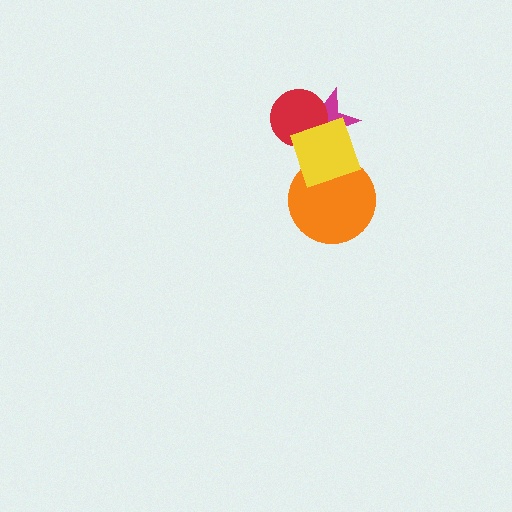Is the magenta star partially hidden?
Yes, it is partially covered by another shape.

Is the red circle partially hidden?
Yes, it is partially covered by another shape.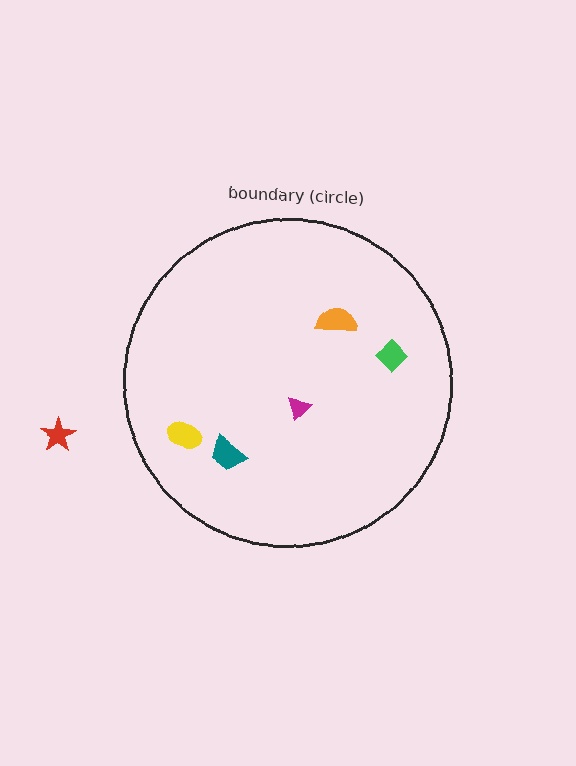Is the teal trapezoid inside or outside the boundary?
Inside.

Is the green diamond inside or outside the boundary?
Inside.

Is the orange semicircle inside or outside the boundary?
Inside.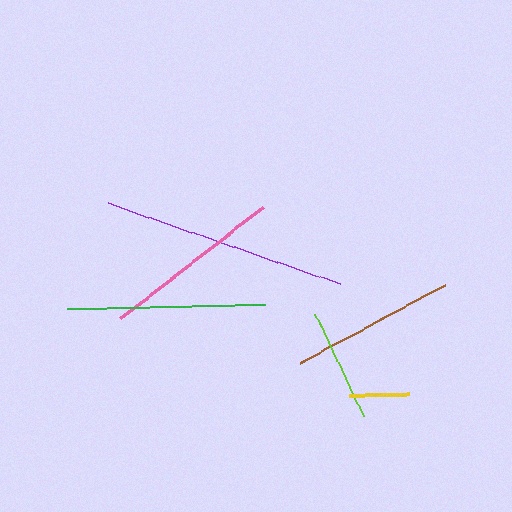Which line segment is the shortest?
The yellow line is the shortest at approximately 60 pixels.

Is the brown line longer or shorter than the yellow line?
The brown line is longer than the yellow line.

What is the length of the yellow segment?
The yellow segment is approximately 60 pixels long.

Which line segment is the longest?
The purple line is the longest at approximately 245 pixels.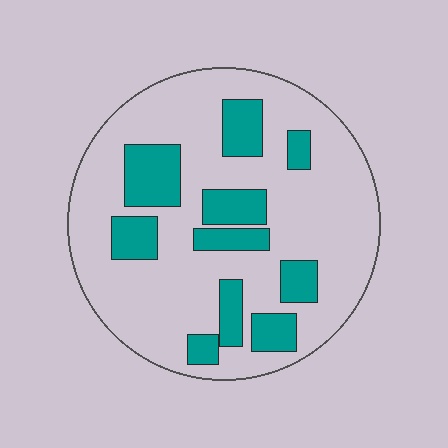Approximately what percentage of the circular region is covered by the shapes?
Approximately 25%.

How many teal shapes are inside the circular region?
10.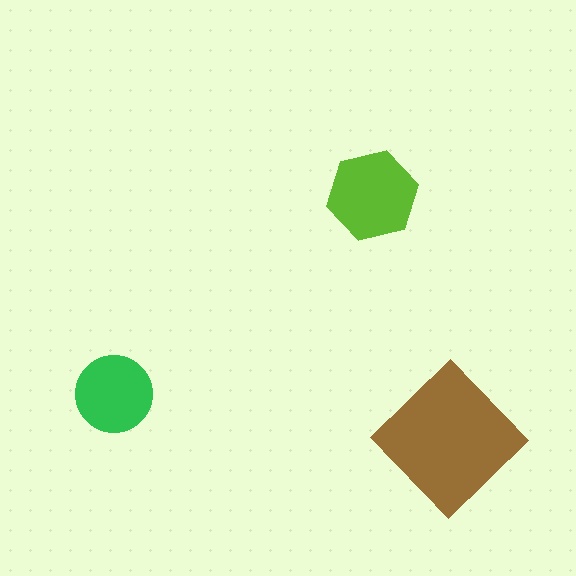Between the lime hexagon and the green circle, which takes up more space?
The lime hexagon.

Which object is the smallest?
The green circle.